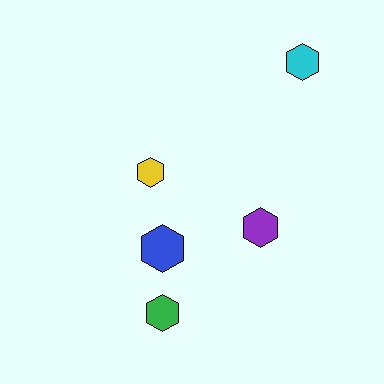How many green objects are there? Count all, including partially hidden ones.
There is 1 green object.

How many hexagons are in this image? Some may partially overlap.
There are 5 hexagons.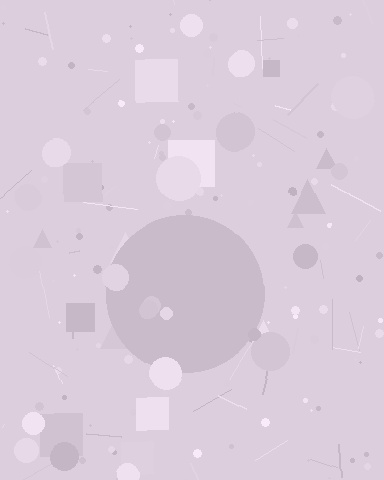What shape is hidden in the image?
A circle is hidden in the image.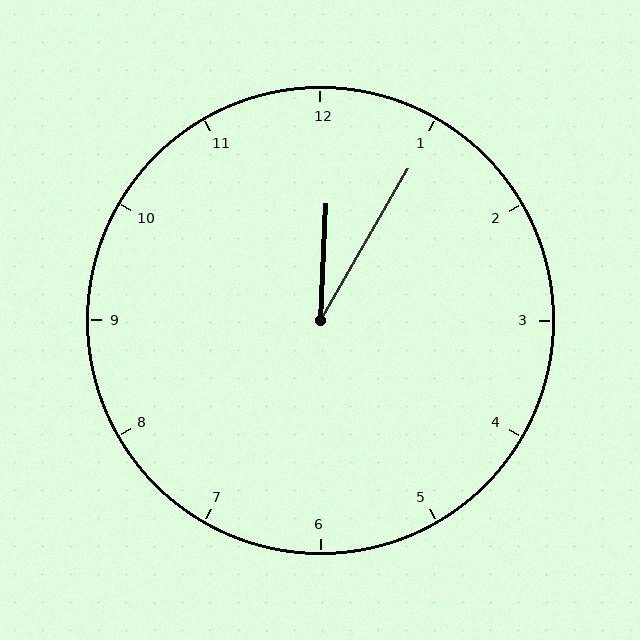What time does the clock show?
12:05.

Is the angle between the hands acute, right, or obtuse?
It is acute.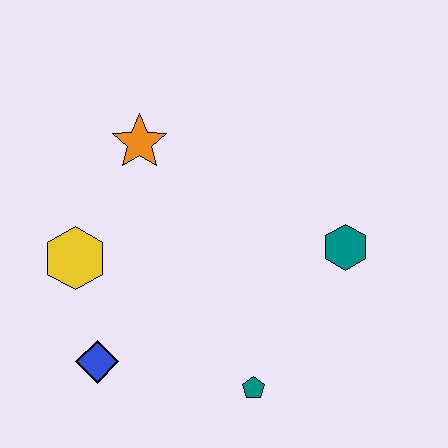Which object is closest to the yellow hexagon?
The blue diamond is closest to the yellow hexagon.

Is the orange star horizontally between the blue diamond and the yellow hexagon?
No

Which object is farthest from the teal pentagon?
The orange star is farthest from the teal pentagon.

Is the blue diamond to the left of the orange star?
Yes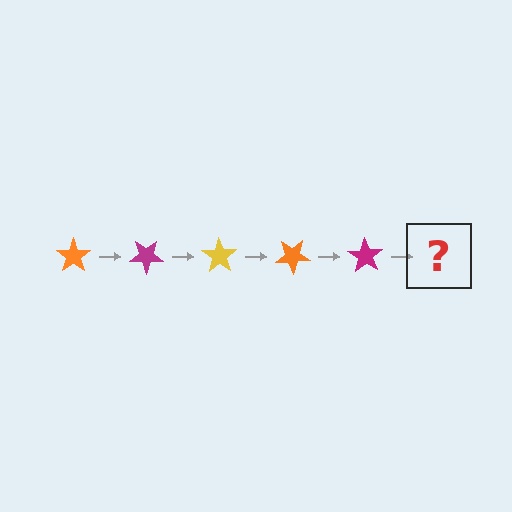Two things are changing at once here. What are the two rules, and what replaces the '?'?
The two rules are that it rotates 35 degrees each step and the color cycles through orange, magenta, and yellow. The '?' should be a yellow star, rotated 175 degrees from the start.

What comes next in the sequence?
The next element should be a yellow star, rotated 175 degrees from the start.